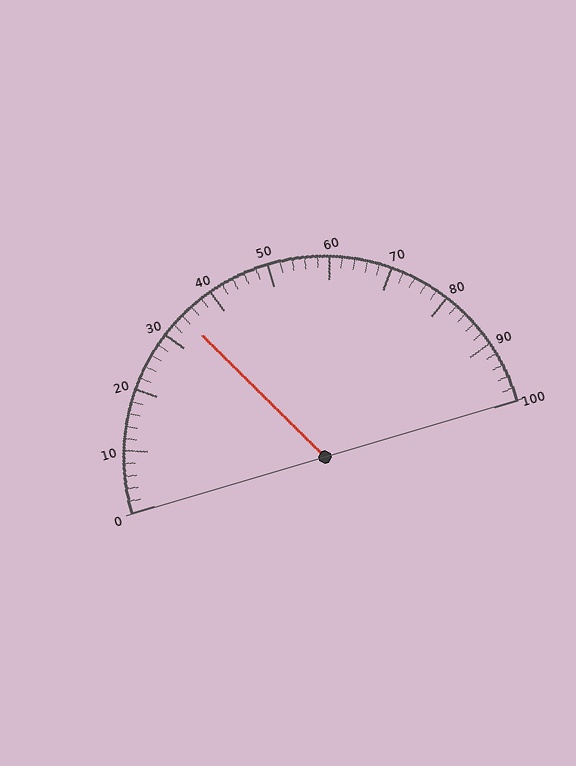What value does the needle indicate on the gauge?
The needle indicates approximately 34.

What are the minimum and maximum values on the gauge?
The gauge ranges from 0 to 100.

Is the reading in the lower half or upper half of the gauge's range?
The reading is in the lower half of the range (0 to 100).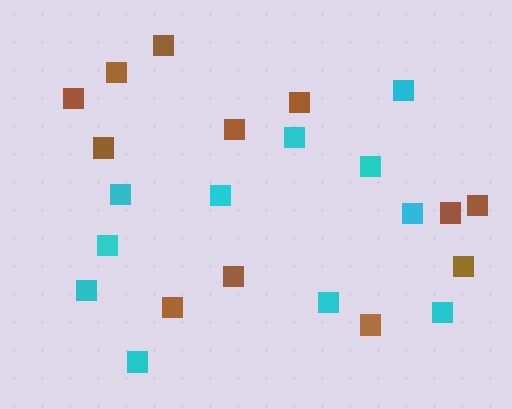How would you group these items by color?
There are 2 groups: one group of brown squares (12) and one group of cyan squares (11).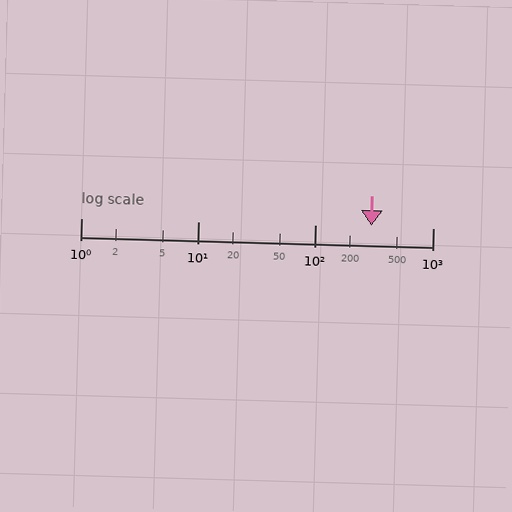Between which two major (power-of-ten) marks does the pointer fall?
The pointer is between 100 and 1000.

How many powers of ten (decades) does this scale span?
The scale spans 3 decades, from 1 to 1000.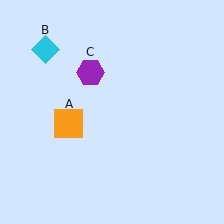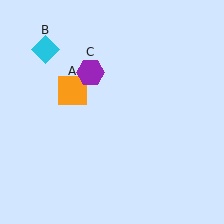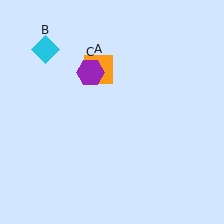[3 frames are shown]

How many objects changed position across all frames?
1 object changed position: orange square (object A).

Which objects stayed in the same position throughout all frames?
Cyan diamond (object B) and purple hexagon (object C) remained stationary.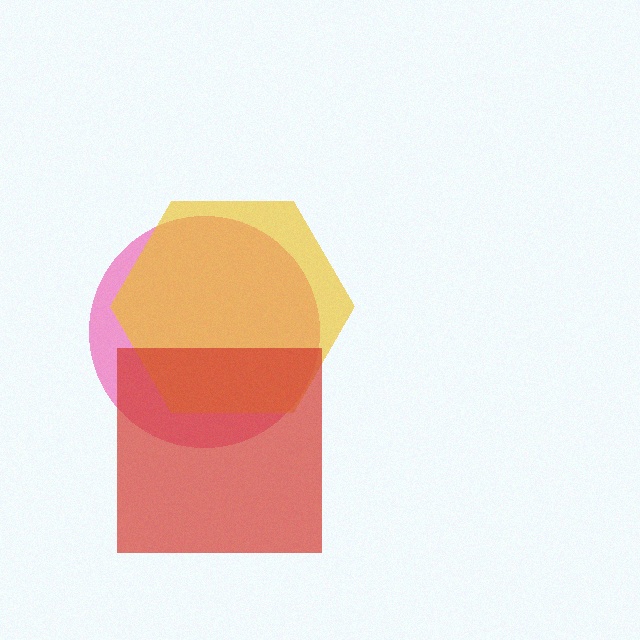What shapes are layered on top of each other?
The layered shapes are: a pink circle, a yellow hexagon, a red square.